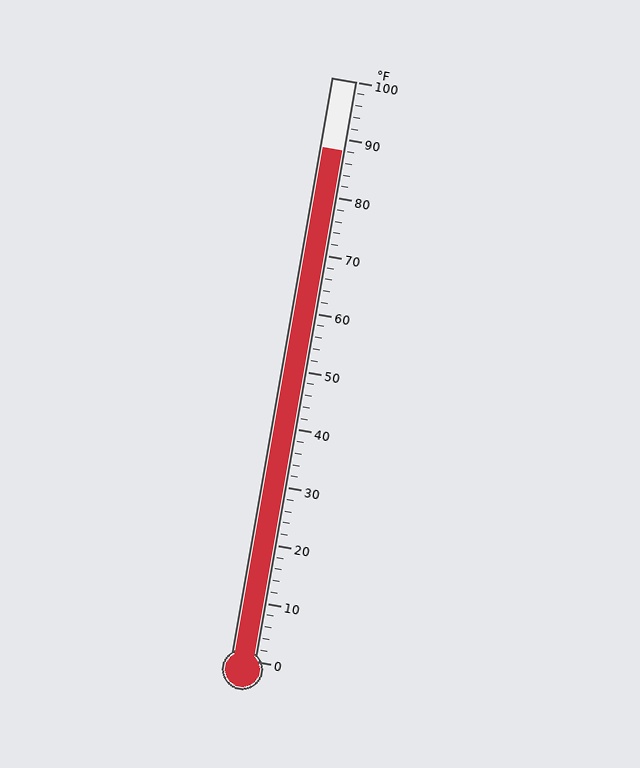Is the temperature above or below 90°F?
The temperature is below 90°F.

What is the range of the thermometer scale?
The thermometer scale ranges from 0°F to 100°F.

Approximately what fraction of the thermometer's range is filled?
The thermometer is filled to approximately 90% of its range.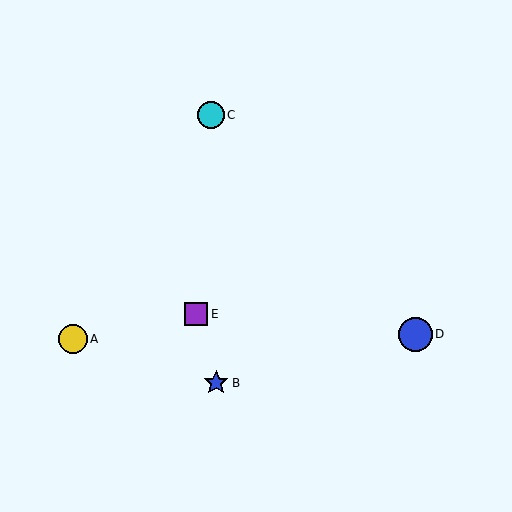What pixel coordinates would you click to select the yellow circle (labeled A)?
Click at (73, 339) to select the yellow circle A.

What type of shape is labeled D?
Shape D is a blue circle.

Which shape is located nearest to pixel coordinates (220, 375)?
The blue star (labeled B) at (216, 383) is nearest to that location.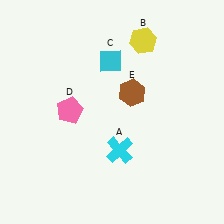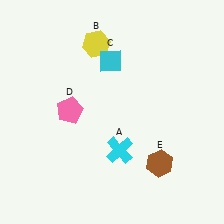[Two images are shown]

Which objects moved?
The objects that moved are: the yellow hexagon (B), the brown hexagon (E).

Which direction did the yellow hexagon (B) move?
The yellow hexagon (B) moved left.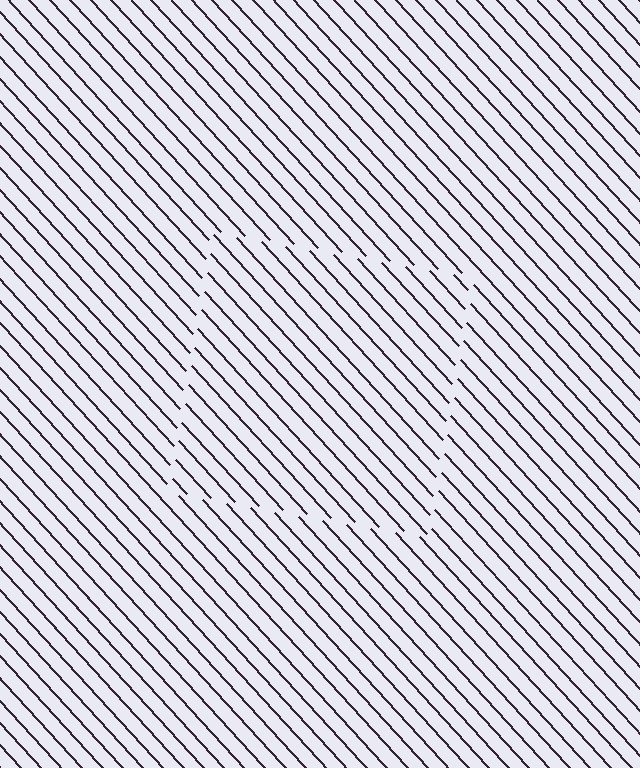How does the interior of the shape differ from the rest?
The interior of the shape contains the same grating, shifted by half a period — the contour is defined by the phase discontinuity where line-ends from the inner and outer gratings abut.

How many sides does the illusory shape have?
4 sides — the line-ends trace a square.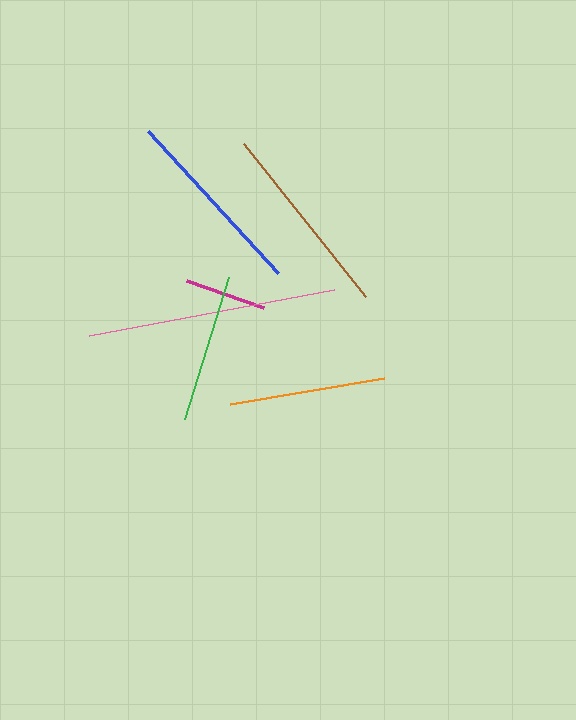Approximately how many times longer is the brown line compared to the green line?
The brown line is approximately 1.3 times the length of the green line.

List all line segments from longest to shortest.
From longest to shortest: pink, brown, blue, orange, green, magenta.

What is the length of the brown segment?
The brown segment is approximately 195 pixels long.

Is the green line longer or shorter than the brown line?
The brown line is longer than the green line.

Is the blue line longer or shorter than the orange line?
The blue line is longer than the orange line.